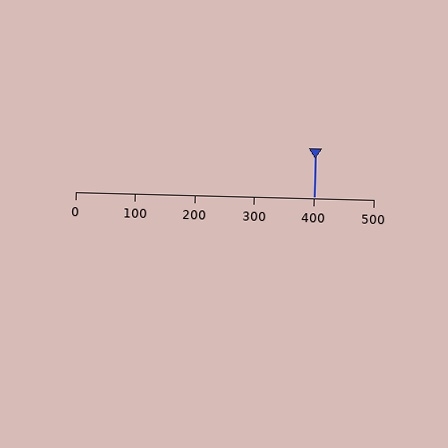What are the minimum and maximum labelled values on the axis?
The axis runs from 0 to 500.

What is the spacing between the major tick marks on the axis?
The major ticks are spaced 100 apart.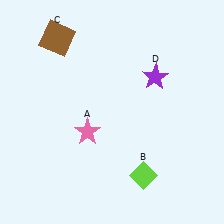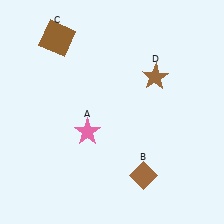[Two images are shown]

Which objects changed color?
B changed from lime to brown. D changed from purple to brown.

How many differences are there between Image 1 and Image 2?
There are 2 differences between the two images.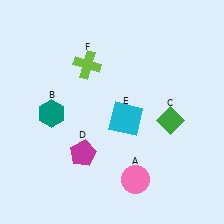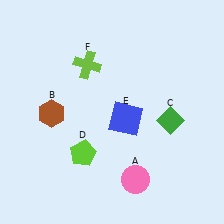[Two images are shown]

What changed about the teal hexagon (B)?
In Image 1, B is teal. In Image 2, it changed to brown.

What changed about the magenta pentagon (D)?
In Image 1, D is magenta. In Image 2, it changed to lime.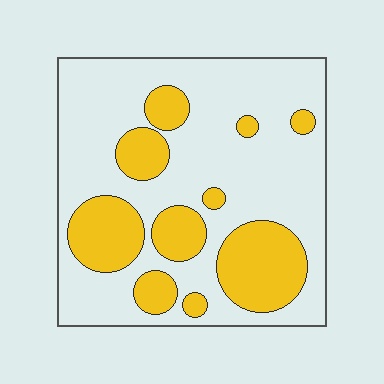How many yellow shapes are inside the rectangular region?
10.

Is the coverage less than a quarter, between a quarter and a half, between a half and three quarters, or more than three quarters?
Between a quarter and a half.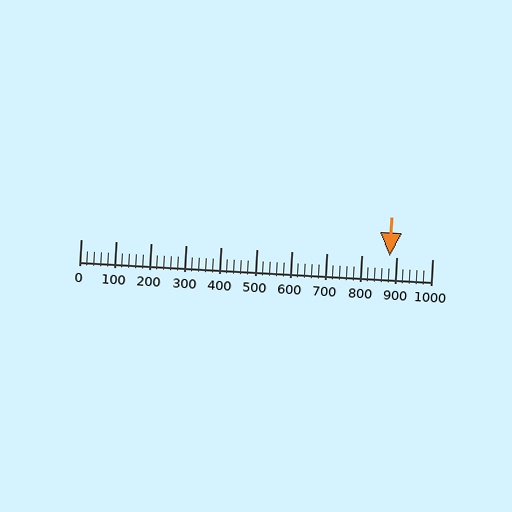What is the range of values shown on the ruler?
The ruler shows values from 0 to 1000.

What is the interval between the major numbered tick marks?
The major tick marks are spaced 100 units apart.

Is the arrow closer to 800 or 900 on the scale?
The arrow is closer to 900.